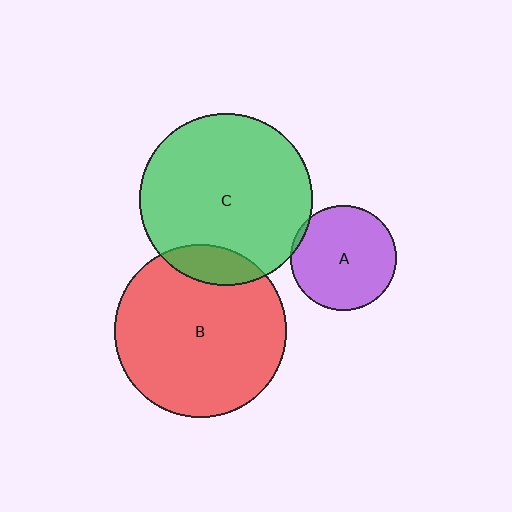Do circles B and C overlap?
Yes.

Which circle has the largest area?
Circle B (red).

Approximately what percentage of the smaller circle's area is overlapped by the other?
Approximately 10%.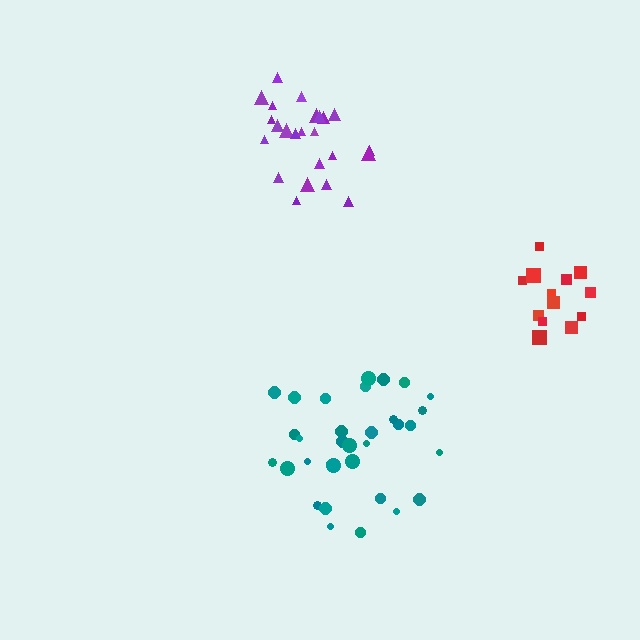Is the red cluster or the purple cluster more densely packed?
Purple.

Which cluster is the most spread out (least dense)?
Red.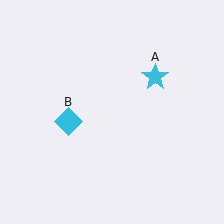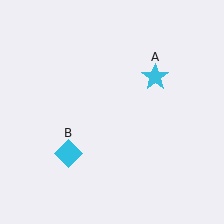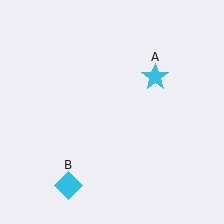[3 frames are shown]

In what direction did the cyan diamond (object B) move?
The cyan diamond (object B) moved down.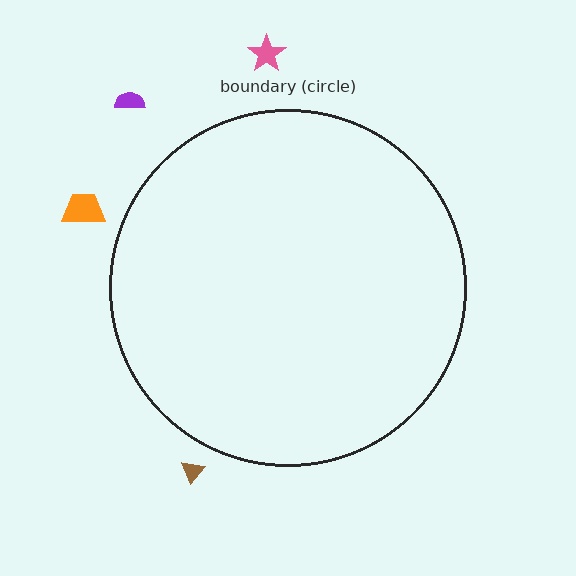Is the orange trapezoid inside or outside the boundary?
Outside.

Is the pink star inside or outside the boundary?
Outside.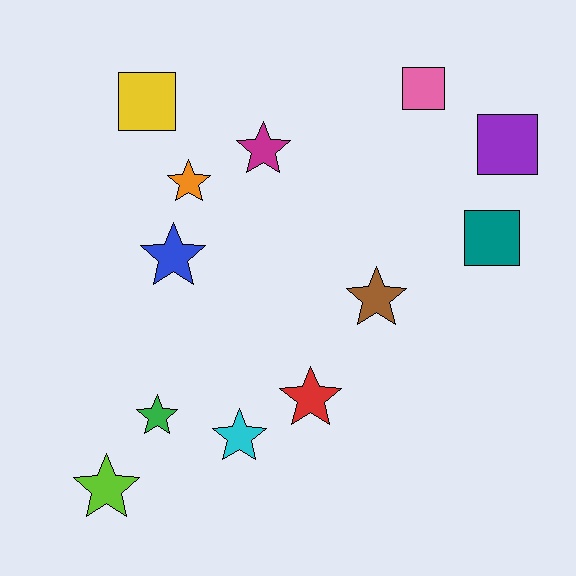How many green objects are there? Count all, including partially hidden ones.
There is 1 green object.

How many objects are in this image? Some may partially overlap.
There are 12 objects.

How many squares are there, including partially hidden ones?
There are 4 squares.